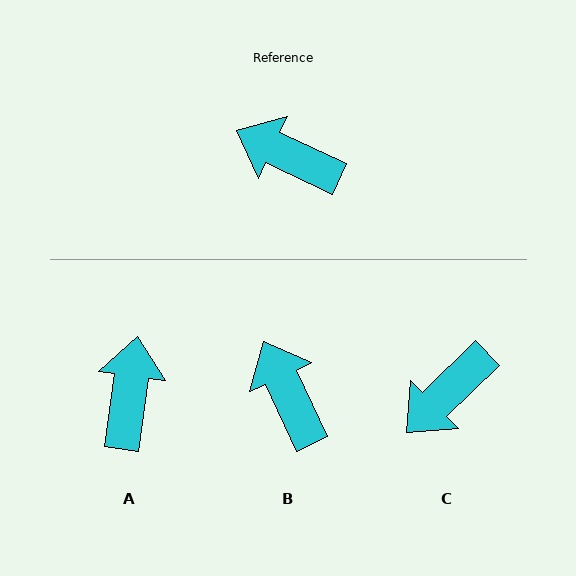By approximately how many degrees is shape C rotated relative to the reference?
Approximately 70 degrees counter-clockwise.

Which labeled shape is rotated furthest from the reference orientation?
A, about 73 degrees away.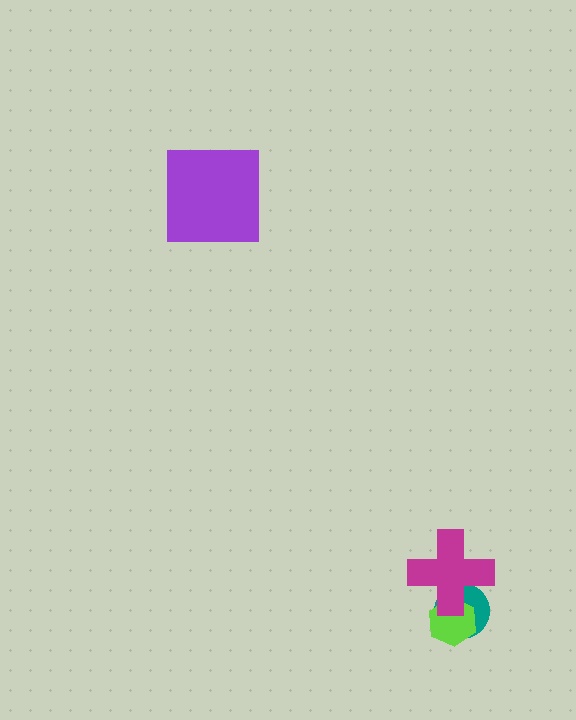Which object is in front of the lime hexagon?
The magenta cross is in front of the lime hexagon.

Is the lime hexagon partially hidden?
Yes, it is partially covered by another shape.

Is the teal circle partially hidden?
Yes, it is partially covered by another shape.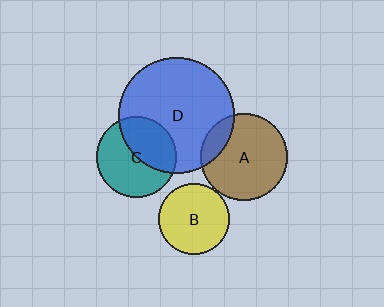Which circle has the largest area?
Circle D (blue).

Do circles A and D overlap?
Yes.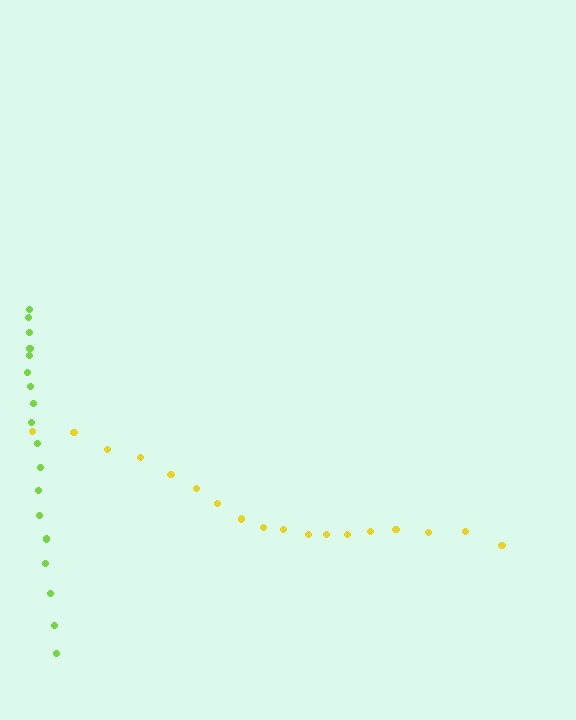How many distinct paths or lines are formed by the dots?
There are 2 distinct paths.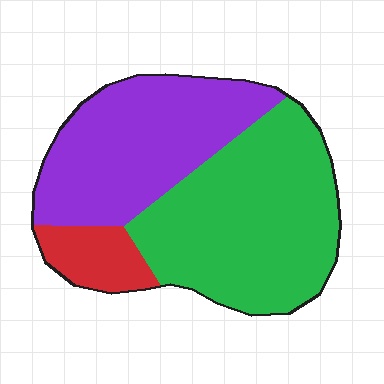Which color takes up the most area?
Green, at roughly 50%.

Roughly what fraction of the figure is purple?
Purple covers 39% of the figure.